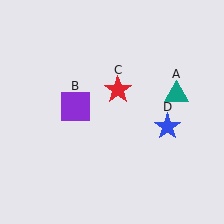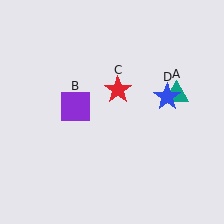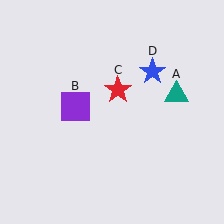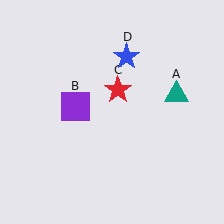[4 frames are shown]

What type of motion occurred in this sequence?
The blue star (object D) rotated counterclockwise around the center of the scene.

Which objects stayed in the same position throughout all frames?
Teal triangle (object A) and purple square (object B) and red star (object C) remained stationary.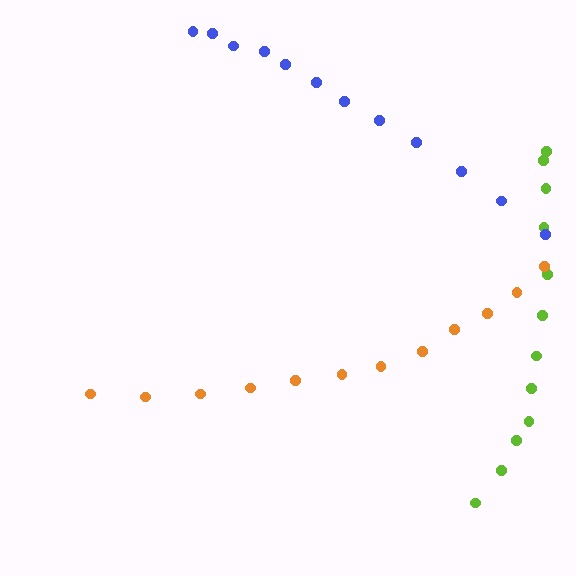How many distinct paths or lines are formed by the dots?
There are 3 distinct paths.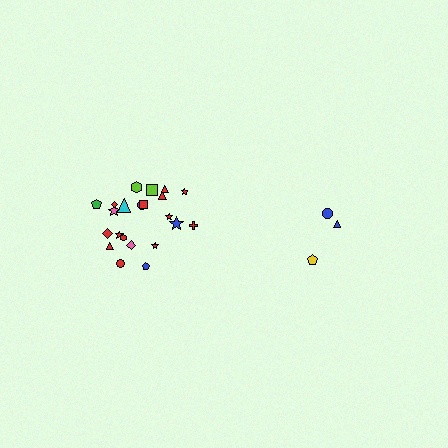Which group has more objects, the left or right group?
The left group.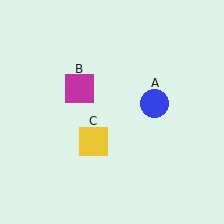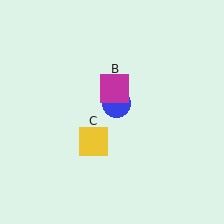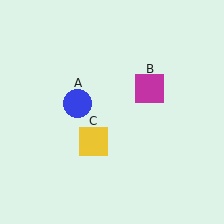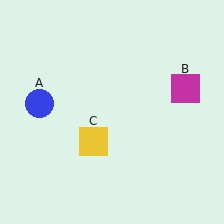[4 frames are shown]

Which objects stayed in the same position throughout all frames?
Yellow square (object C) remained stationary.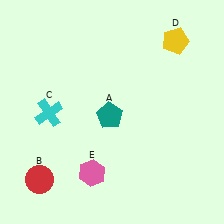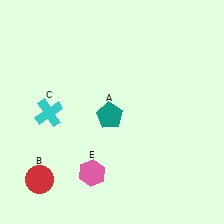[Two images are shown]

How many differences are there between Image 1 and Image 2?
There is 1 difference between the two images.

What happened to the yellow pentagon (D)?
The yellow pentagon (D) was removed in Image 2. It was in the top-right area of Image 1.